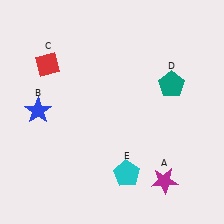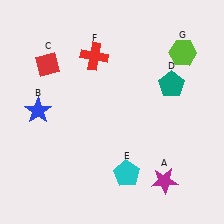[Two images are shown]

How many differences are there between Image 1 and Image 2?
There are 2 differences between the two images.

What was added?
A red cross (F), a lime hexagon (G) were added in Image 2.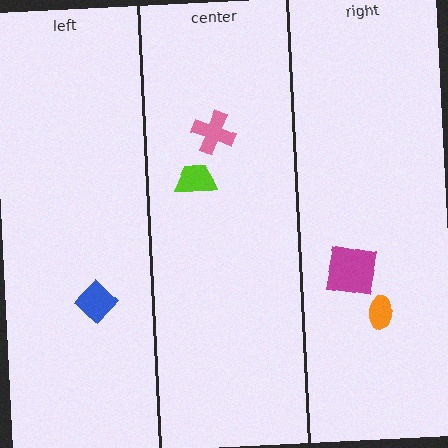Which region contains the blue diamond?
The left region.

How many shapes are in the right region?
2.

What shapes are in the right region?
The magenta square, the orange ellipse.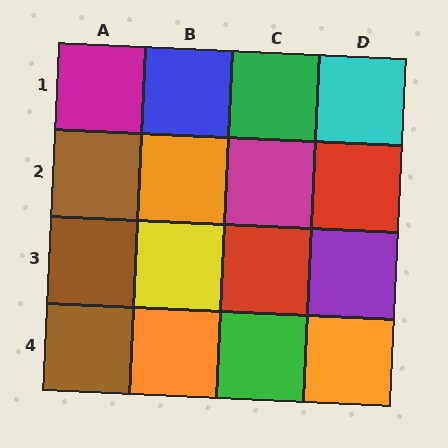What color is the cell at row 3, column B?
Yellow.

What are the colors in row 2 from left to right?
Brown, orange, magenta, red.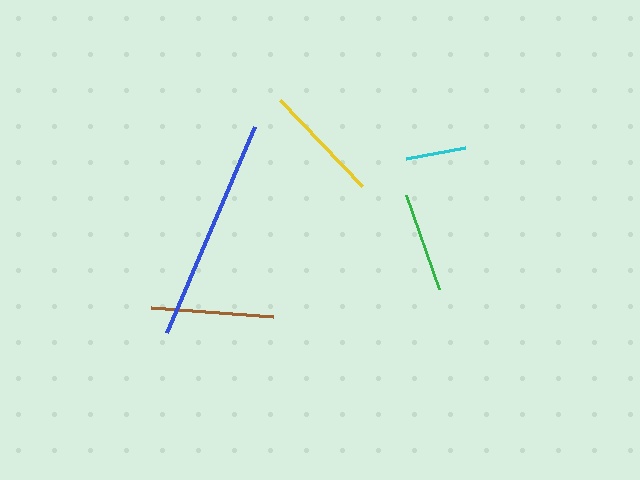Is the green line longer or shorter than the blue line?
The blue line is longer than the green line.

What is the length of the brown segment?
The brown segment is approximately 122 pixels long.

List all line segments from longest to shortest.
From longest to shortest: blue, brown, yellow, green, cyan.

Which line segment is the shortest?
The cyan line is the shortest at approximately 61 pixels.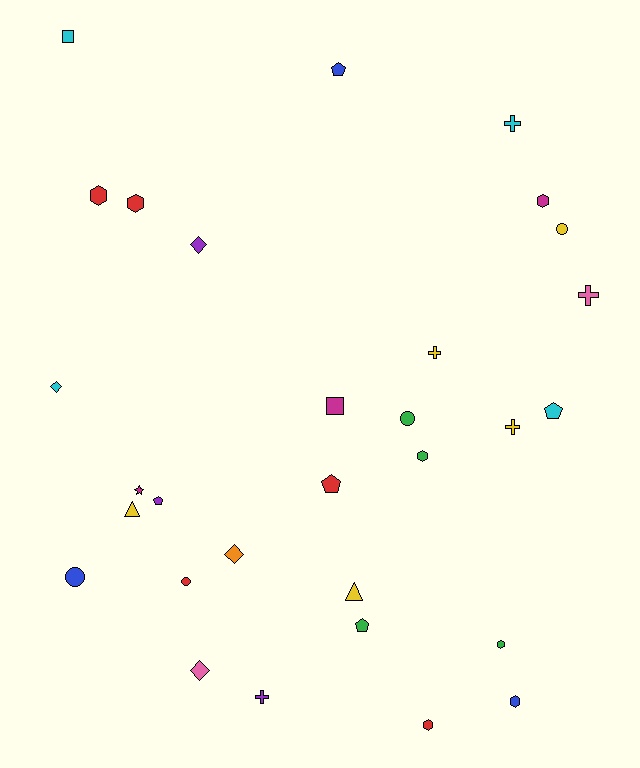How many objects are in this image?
There are 30 objects.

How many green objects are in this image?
There are 4 green objects.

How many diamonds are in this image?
There are 4 diamonds.